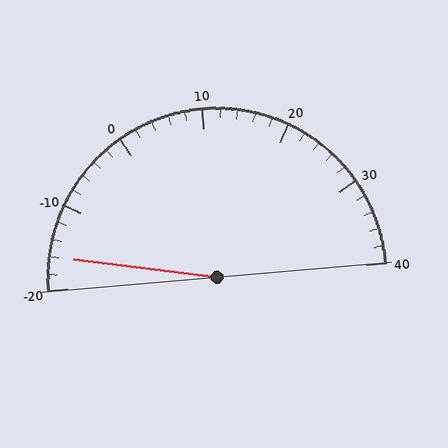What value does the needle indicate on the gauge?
The needle indicates approximately -16.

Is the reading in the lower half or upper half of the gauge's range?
The reading is in the lower half of the range (-20 to 40).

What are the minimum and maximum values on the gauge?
The gauge ranges from -20 to 40.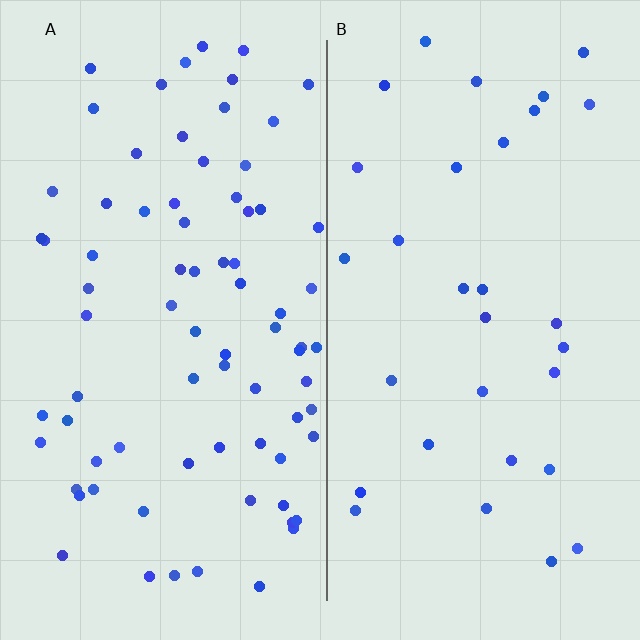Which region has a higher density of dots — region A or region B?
A (the left).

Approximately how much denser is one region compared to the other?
Approximately 2.5× — region A over region B.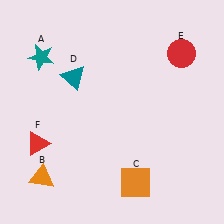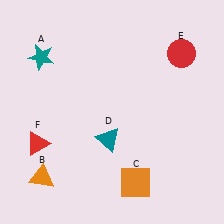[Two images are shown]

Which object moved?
The teal triangle (D) moved down.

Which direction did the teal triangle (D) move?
The teal triangle (D) moved down.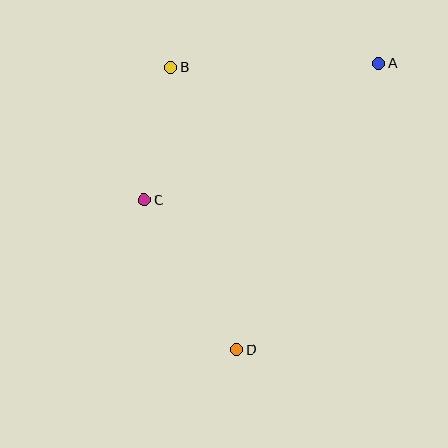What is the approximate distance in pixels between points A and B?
The distance between A and B is approximately 208 pixels.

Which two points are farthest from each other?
Points A and D are farthest from each other.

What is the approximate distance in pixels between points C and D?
The distance between C and D is approximately 176 pixels.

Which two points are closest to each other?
Points B and C are closest to each other.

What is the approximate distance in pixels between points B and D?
The distance between B and D is approximately 290 pixels.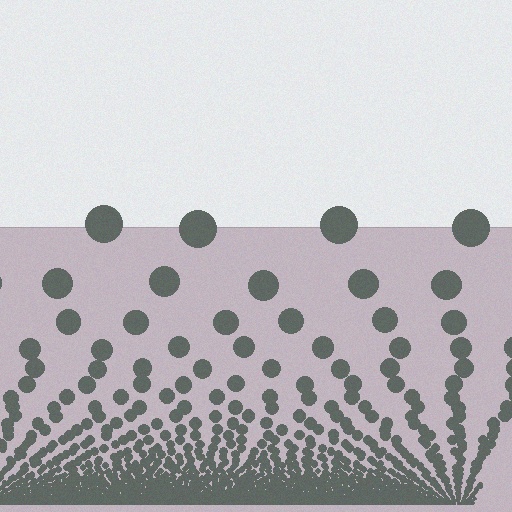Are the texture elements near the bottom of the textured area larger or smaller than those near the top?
Smaller. The gradient is inverted — elements near the bottom are smaller and denser.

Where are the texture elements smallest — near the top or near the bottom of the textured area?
Near the bottom.